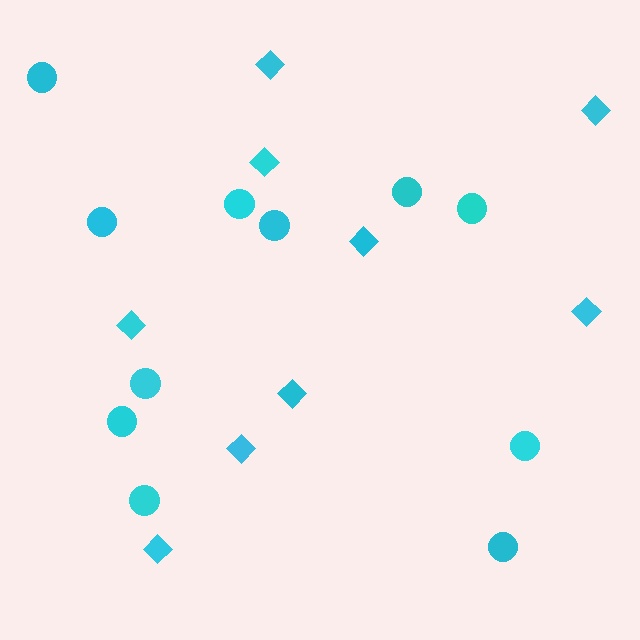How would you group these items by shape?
There are 2 groups: one group of diamonds (9) and one group of circles (11).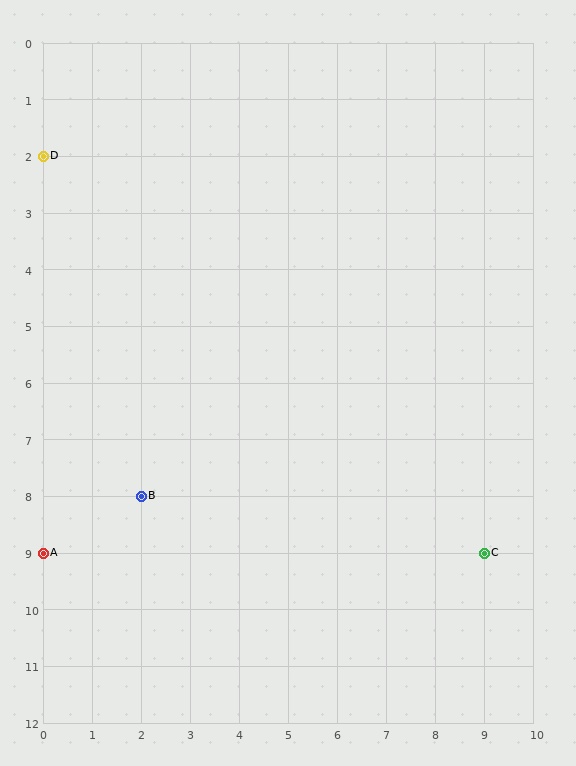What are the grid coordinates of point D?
Point D is at grid coordinates (0, 2).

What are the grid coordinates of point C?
Point C is at grid coordinates (9, 9).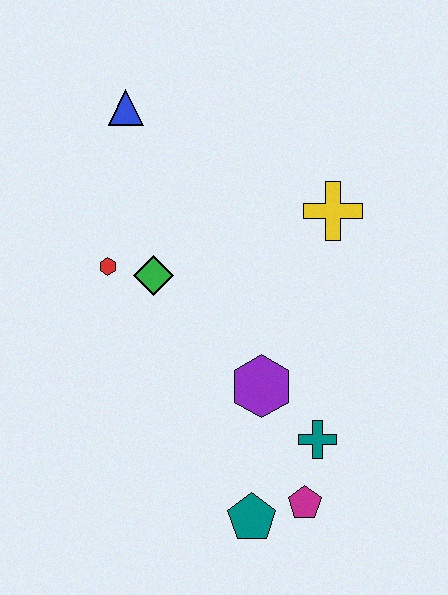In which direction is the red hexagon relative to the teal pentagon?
The red hexagon is above the teal pentagon.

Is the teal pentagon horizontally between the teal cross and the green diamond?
Yes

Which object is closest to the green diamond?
The red hexagon is closest to the green diamond.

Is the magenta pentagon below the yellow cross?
Yes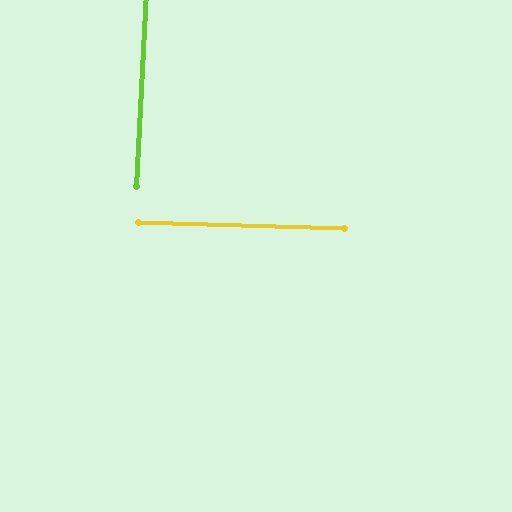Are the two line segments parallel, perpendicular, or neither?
Perpendicular — they meet at approximately 89°.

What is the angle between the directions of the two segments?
Approximately 89 degrees.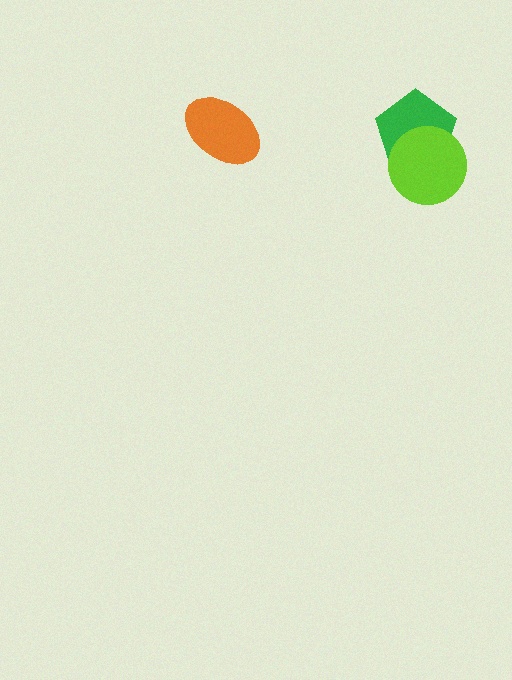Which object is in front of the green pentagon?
The lime circle is in front of the green pentagon.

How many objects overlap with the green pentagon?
1 object overlaps with the green pentagon.